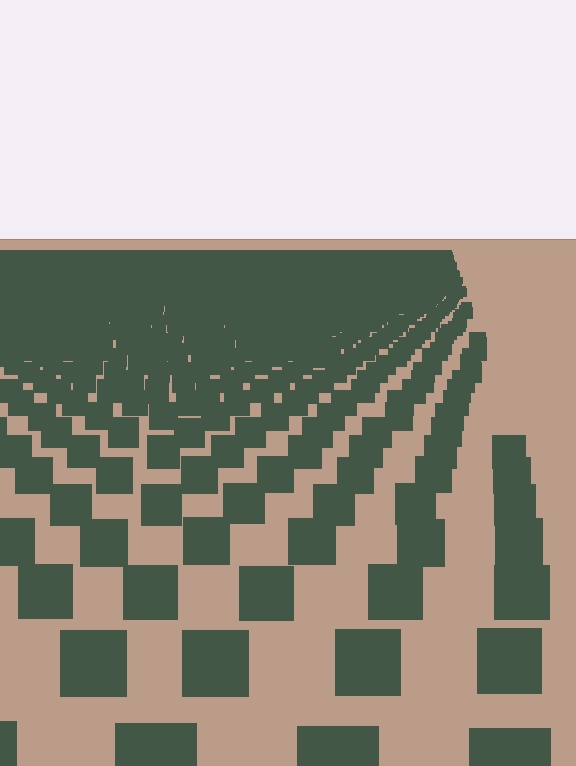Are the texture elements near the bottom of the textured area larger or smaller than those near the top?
Larger. Near the bottom, elements are closer to the viewer and appear at a bigger on-screen size.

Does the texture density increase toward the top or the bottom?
Density increases toward the top.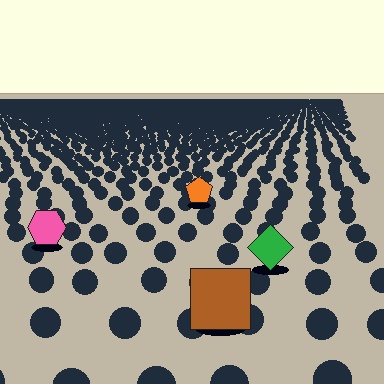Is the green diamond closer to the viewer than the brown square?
No. The brown square is closer — you can tell from the texture gradient: the ground texture is coarser near it.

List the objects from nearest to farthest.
From nearest to farthest: the brown square, the green diamond, the pink hexagon, the orange pentagon.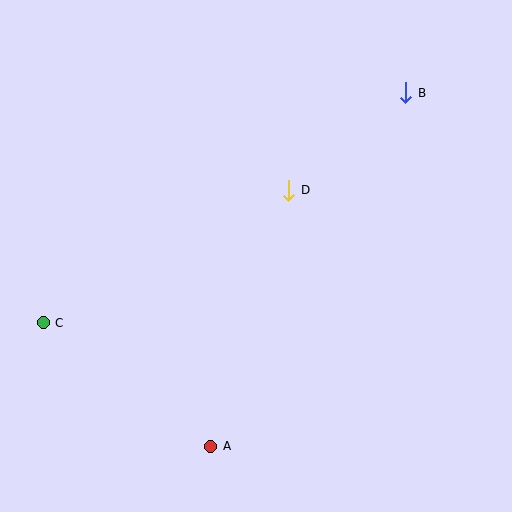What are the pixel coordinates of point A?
Point A is at (211, 446).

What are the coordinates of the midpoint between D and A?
The midpoint between D and A is at (250, 318).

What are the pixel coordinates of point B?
Point B is at (406, 93).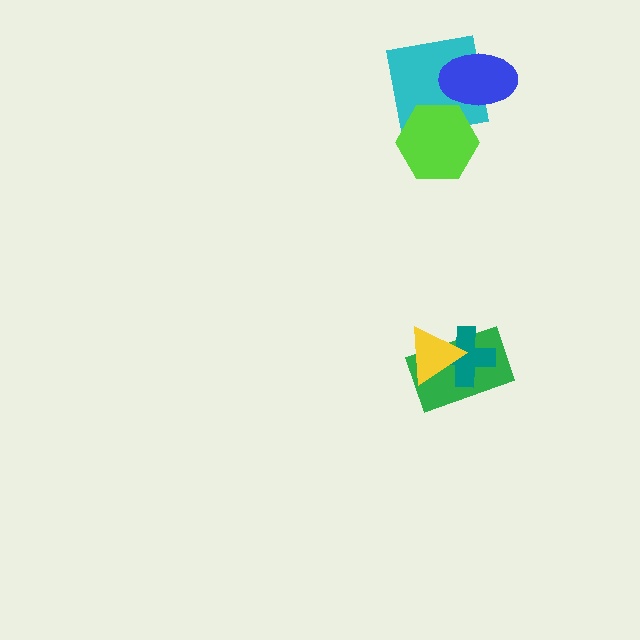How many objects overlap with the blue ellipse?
1 object overlaps with the blue ellipse.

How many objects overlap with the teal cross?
2 objects overlap with the teal cross.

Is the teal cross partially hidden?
Yes, it is partially covered by another shape.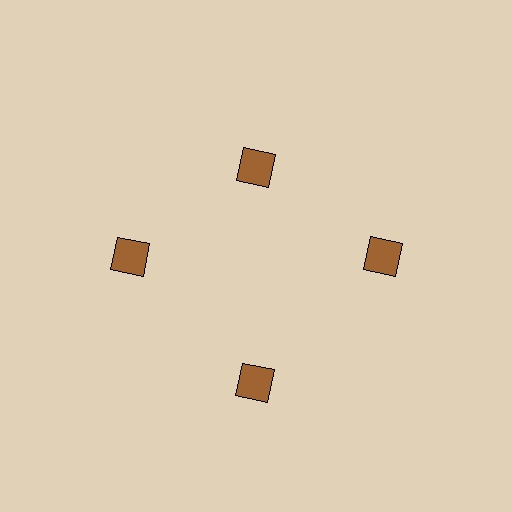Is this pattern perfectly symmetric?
No. The 4 brown squares are arranged in a ring, but one element near the 12 o'clock position is pulled inward toward the center, breaking the 4-fold rotational symmetry.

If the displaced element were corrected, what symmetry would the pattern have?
It would have 4-fold rotational symmetry — the pattern would map onto itself every 90 degrees.